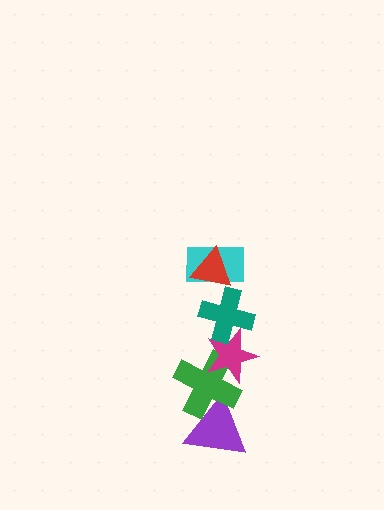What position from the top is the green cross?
The green cross is 5th from the top.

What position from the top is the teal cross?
The teal cross is 3rd from the top.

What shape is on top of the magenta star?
The teal cross is on top of the magenta star.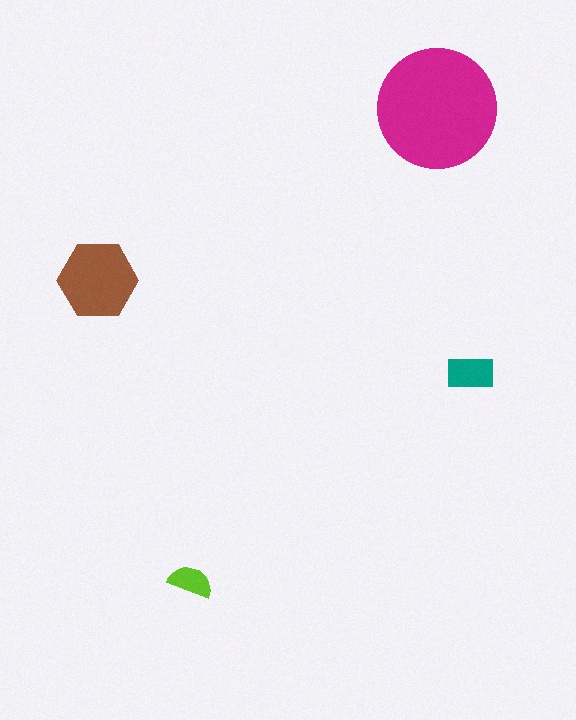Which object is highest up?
The magenta circle is topmost.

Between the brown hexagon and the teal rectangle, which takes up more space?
The brown hexagon.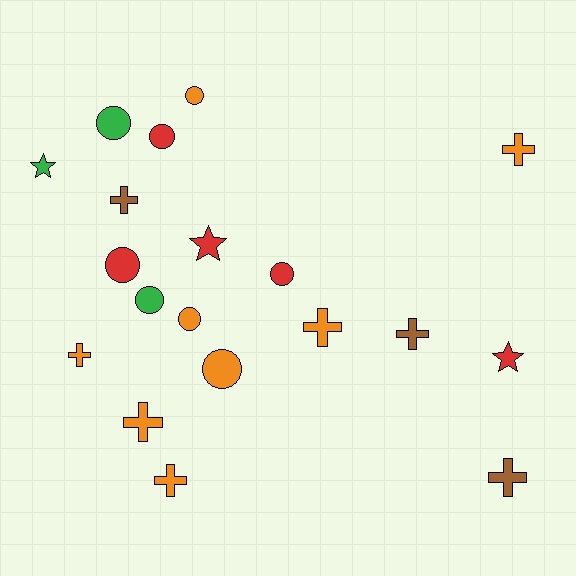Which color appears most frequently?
Orange, with 8 objects.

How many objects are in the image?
There are 19 objects.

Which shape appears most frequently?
Cross, with 8 objects.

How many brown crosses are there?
There are 3 brown crosses.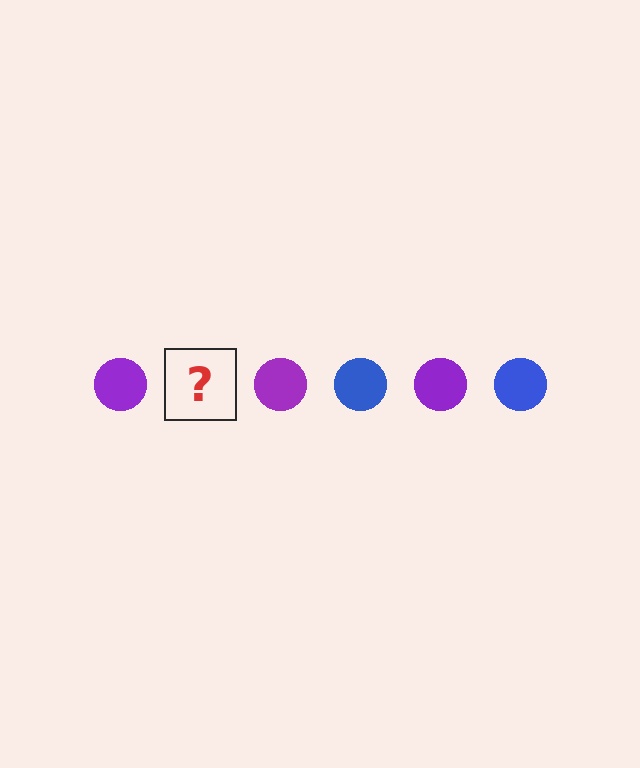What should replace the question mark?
The question mark should be replaced with a blue circle.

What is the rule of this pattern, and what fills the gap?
The rule is that the pattern cycles through purple, blue circles. The gap should be filled with a blue circle.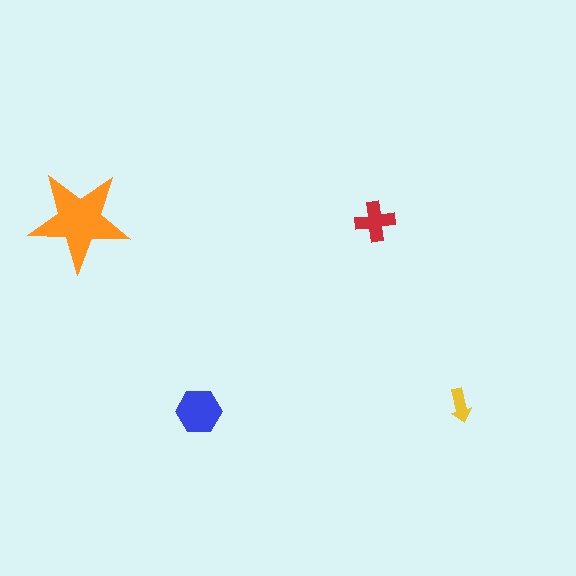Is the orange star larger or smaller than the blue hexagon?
Larger.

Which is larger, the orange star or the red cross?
The orange star.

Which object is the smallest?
The yellow arrow.